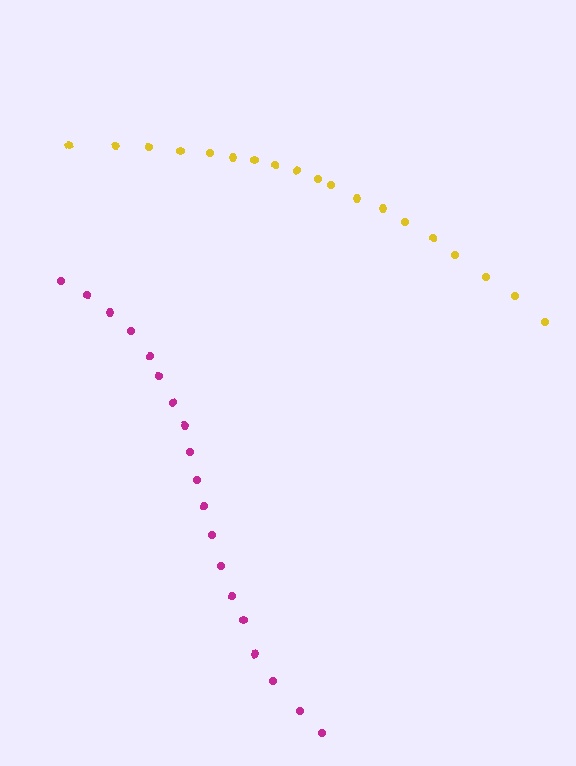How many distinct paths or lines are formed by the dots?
There are 2 distinct paths.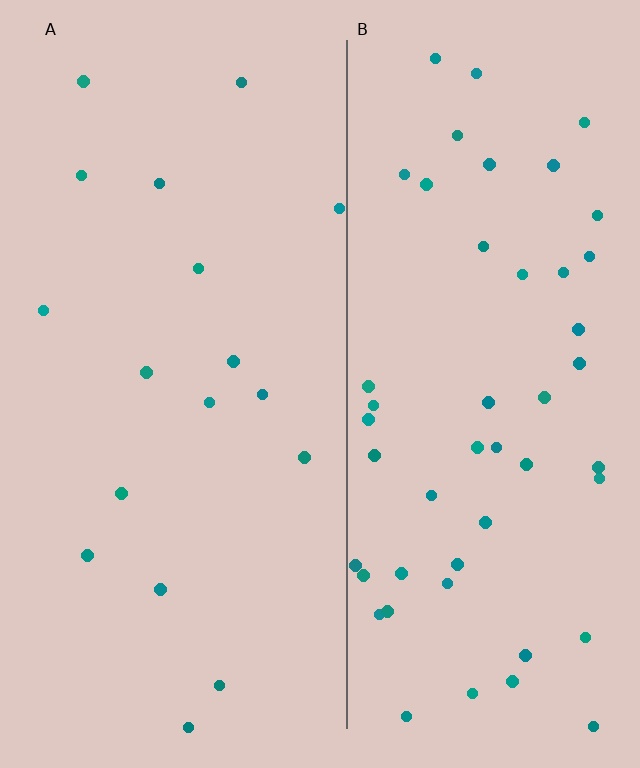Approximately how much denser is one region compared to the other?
Approximately 2.9× — region B over region A.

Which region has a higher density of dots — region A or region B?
B (the right).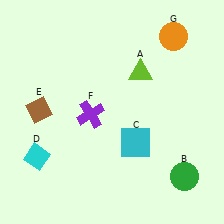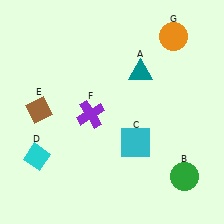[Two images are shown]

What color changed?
The triangle (A) changed from lime in Image 1 to teal in Image 2.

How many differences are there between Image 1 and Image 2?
There is 1 difference between the two images.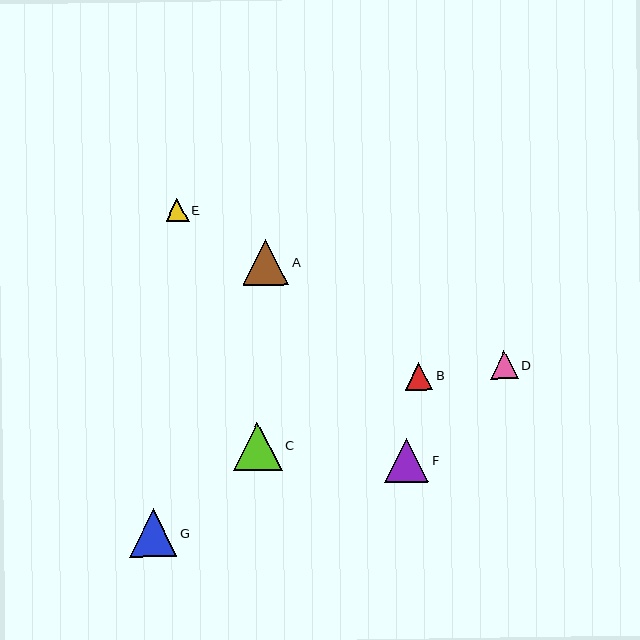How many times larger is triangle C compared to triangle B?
Triangle C is approximately 1.8 times the size of triangle B.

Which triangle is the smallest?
Triangle E is the smallest with a size of approximately 23 pixels.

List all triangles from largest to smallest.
From largest to smallest: C, G, A, F, B, D, E.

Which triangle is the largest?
Triangle C is the largest with a size of approximately 49 pixels.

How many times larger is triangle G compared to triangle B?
Triangle G is approximately 1.7 times the size of triangle B.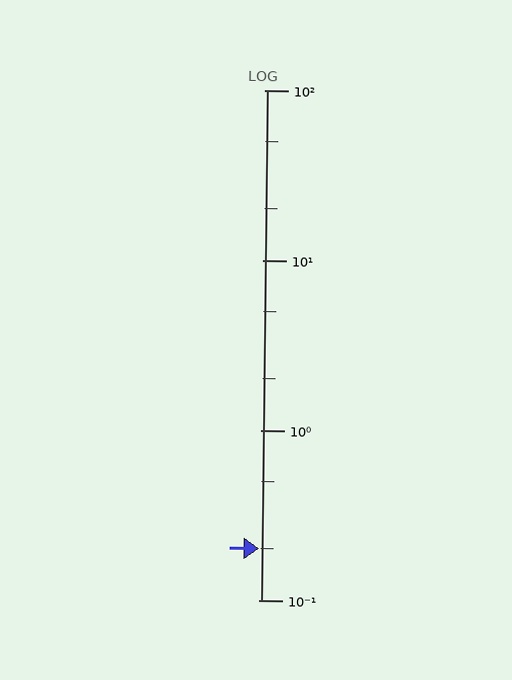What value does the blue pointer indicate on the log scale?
The pointer indicates approximately 0.2.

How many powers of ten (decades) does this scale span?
The scale spans 3 decades, from 0.1 to 100.